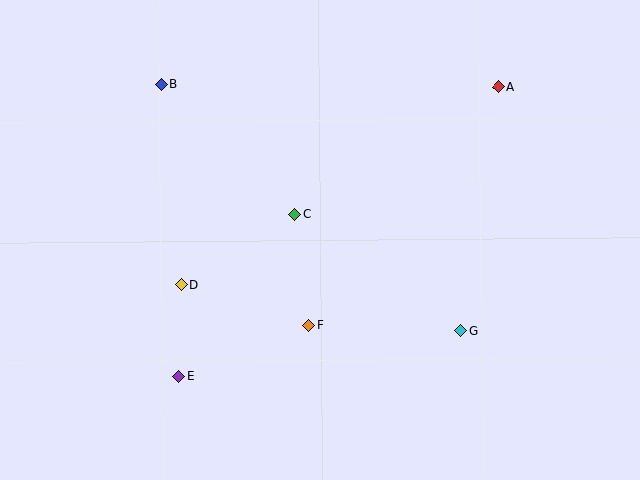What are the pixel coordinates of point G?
Point G is at (461, 331).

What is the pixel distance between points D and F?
The distance between D and F is 133 pixels.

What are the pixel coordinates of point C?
Point C is at (295, 214).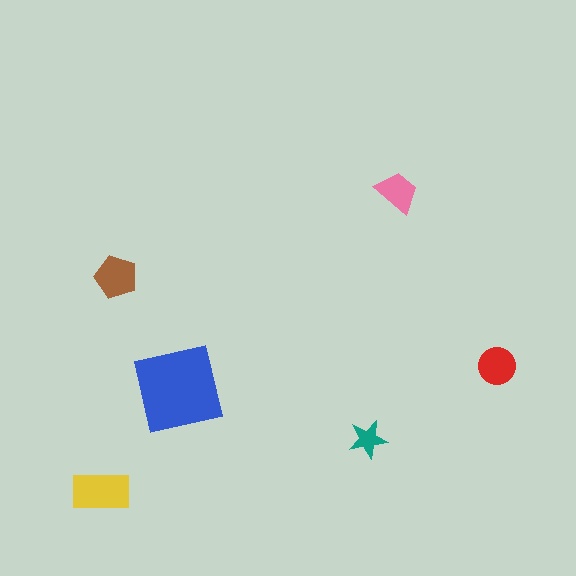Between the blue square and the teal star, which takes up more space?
The blue square.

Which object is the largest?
The blue square.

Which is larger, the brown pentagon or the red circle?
The brown pentagon.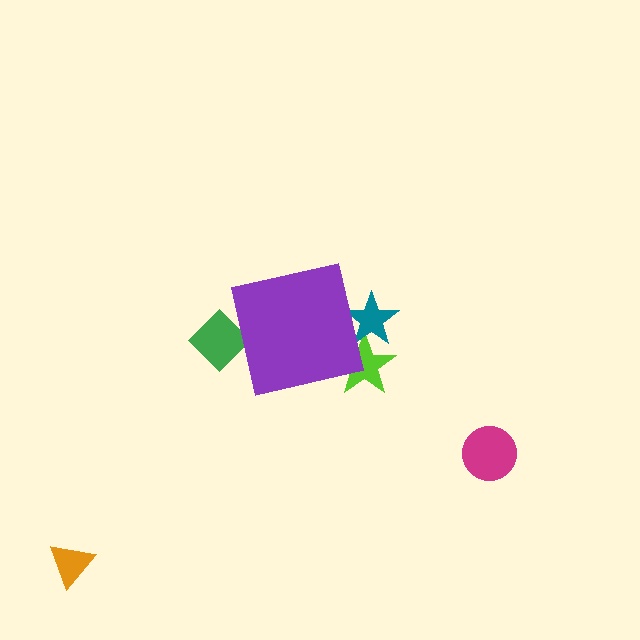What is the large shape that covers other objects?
A purple square.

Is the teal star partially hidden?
Yes, the teal star is partially hidden behind the purple square.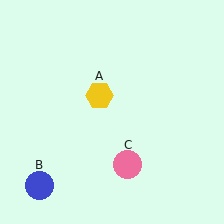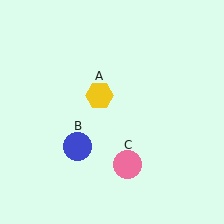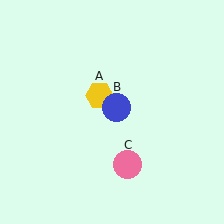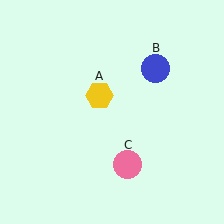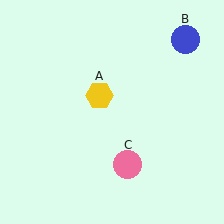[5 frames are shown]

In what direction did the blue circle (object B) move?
The blue circle (object B) moved up and to the right.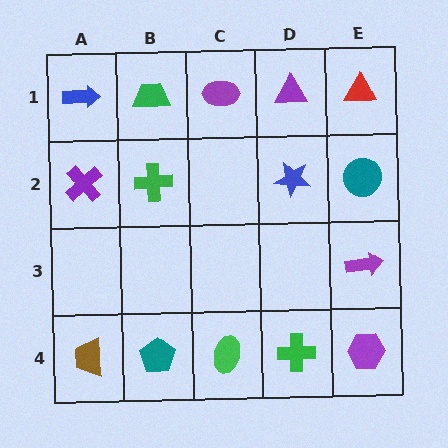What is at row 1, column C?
A purple ellipse.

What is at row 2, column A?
A purple cross.